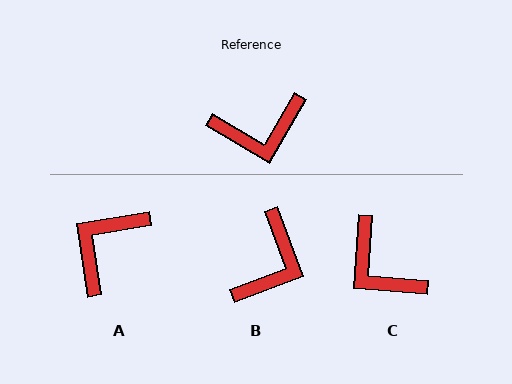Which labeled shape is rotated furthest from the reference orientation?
A, about 141 degrees away.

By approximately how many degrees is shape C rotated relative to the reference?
Approximately 64 degrees clockwise.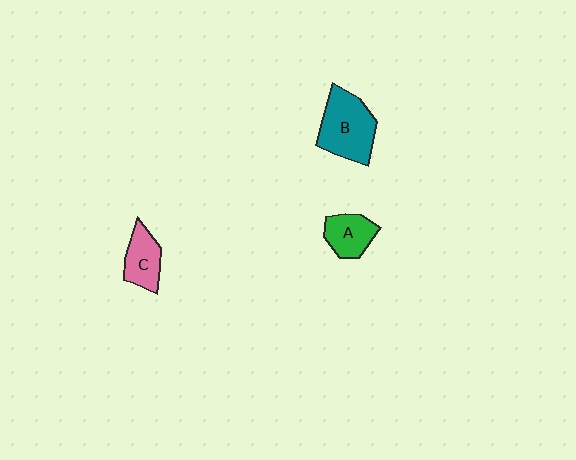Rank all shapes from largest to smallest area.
From largest to smallest: B (teal), C (pink), A (green).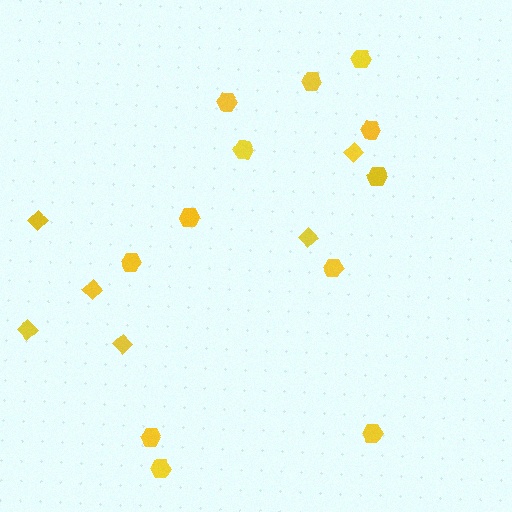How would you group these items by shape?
There are 2 groups: one group of diamonds (6) and one group of hexagons (12).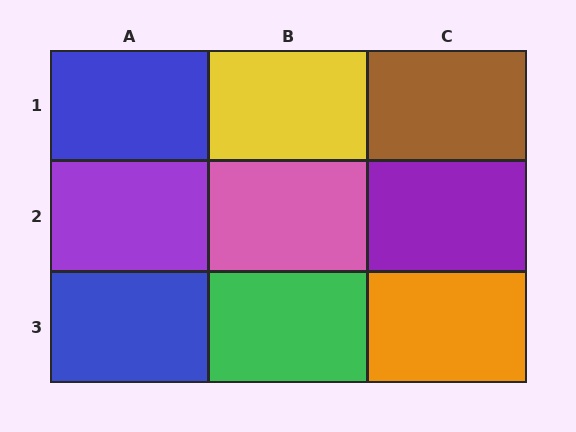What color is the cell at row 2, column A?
Purple.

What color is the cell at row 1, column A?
Blue.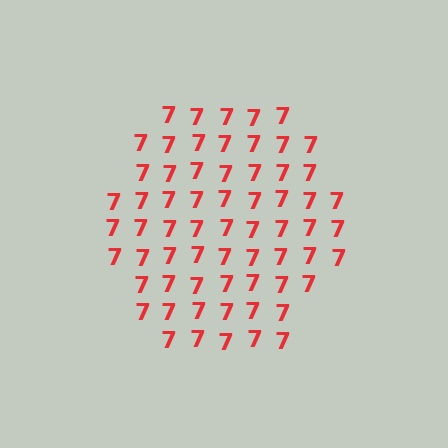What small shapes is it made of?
It is made of small digit 7's.